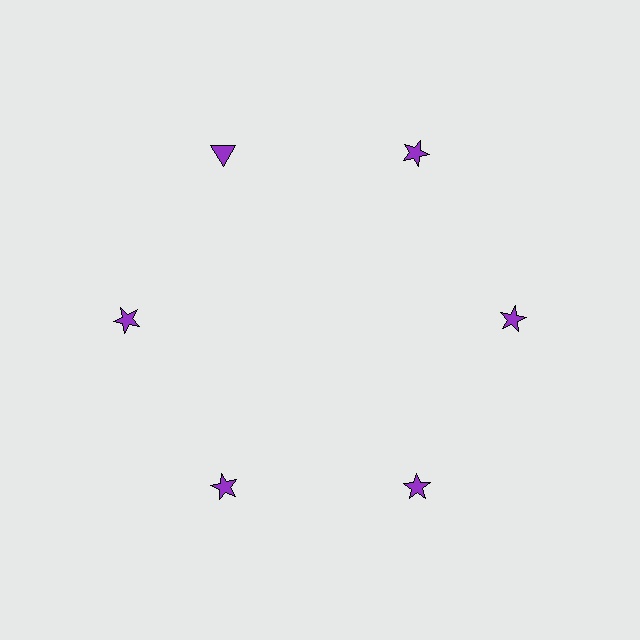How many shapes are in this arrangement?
There are 6 shapes arranged in a ring pattern.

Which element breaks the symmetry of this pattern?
The purple triangle at roughly the 11 o'clock position breaks the symmetry. All other shapes are purple stars.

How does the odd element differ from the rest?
It has a different shape: triangle instead of star.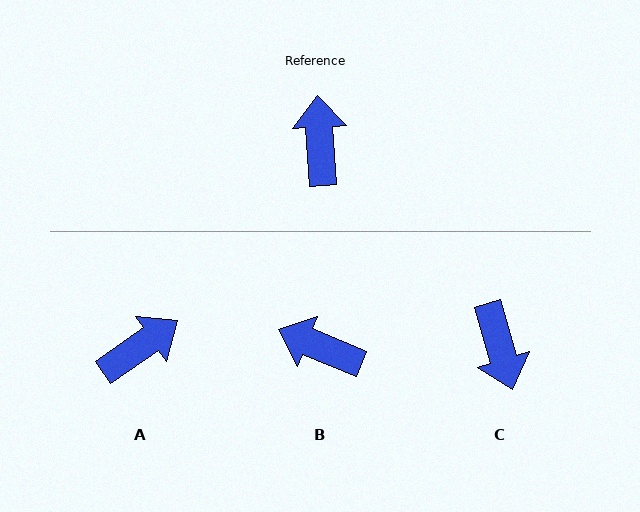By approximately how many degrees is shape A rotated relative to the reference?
Approximately 58 degrees clockwise.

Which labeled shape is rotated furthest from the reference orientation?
C, about 167 degrees away.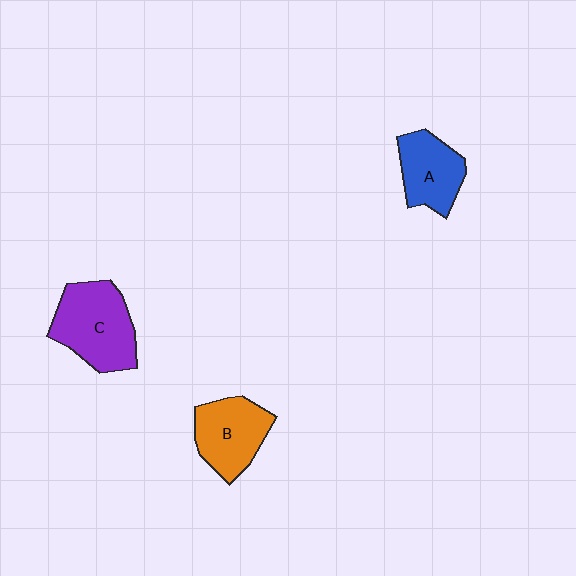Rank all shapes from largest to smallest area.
From largest to smallest: C (purple), B (orange), A (blue).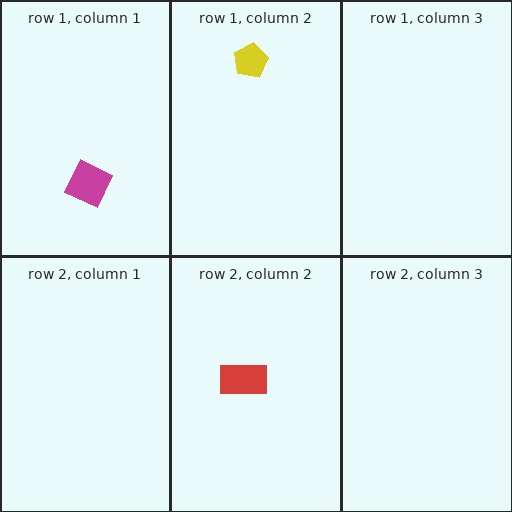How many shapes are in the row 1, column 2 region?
1.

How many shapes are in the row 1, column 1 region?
1.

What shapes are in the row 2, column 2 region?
The red rectangle.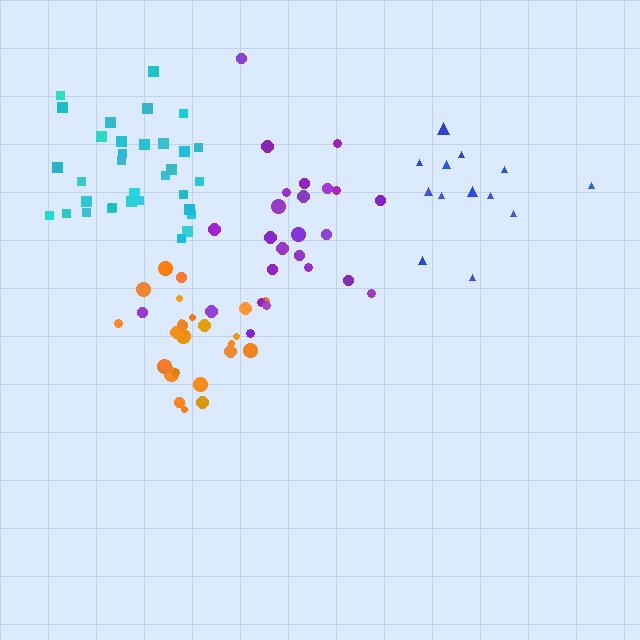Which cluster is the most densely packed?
Orange.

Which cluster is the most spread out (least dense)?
Blue.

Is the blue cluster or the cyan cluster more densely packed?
Cyan.